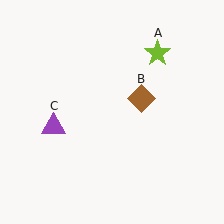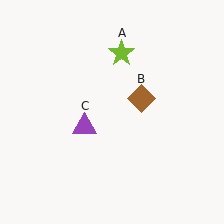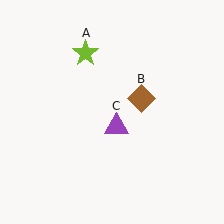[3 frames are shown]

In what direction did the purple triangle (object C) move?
The purple triangle (object C) moved right.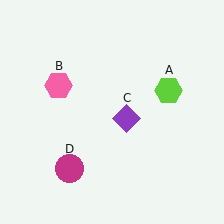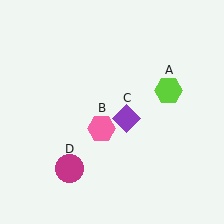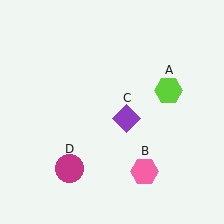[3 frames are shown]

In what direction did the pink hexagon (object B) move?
The pink hexagon (object B) moved down and to the right.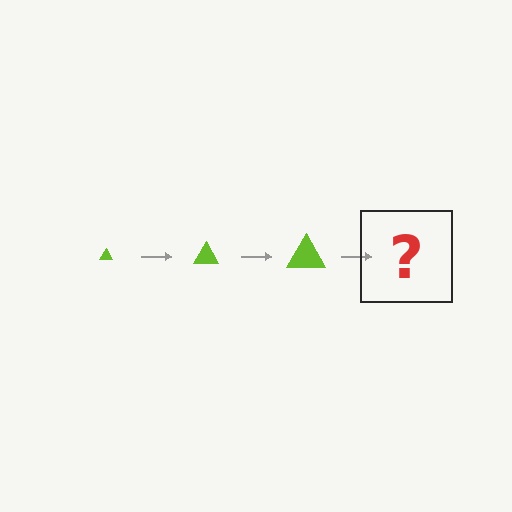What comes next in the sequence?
The next element should be a lime triangle, larger than the previous one.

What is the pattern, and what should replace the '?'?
The pattern is that the triangle gets progressively larger each step. The '?' should be a lime triangle, larger than the previous one.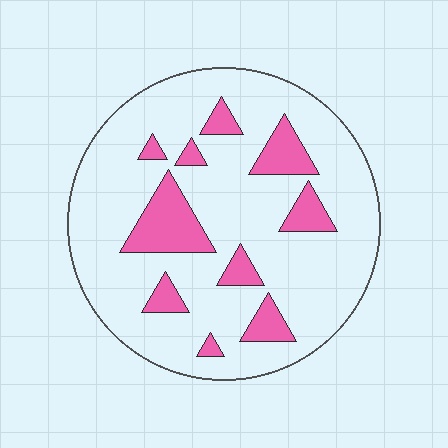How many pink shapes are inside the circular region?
10.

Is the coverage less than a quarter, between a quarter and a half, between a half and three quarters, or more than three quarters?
Less than a quarter.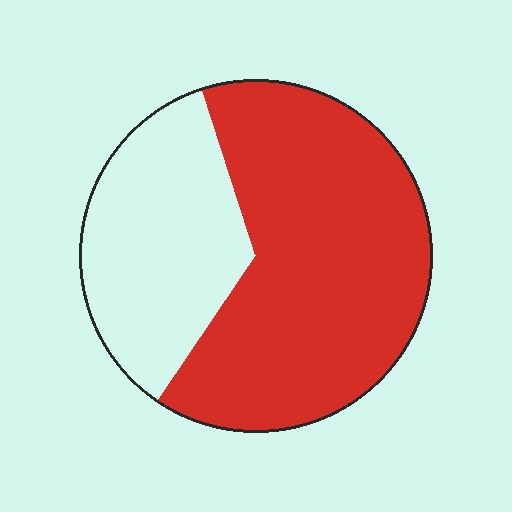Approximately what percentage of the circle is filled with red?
Approximately 65%.